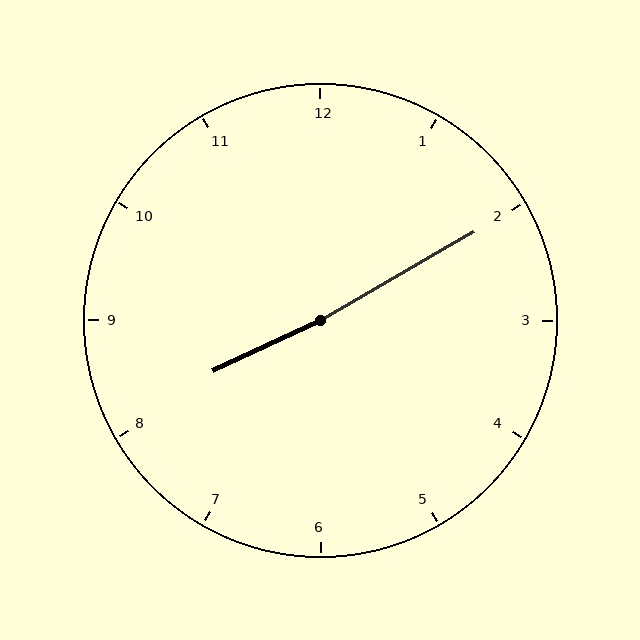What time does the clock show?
8:10.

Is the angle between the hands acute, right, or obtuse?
It is obtuse.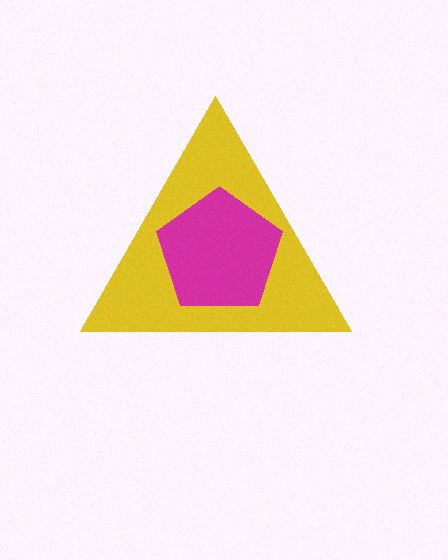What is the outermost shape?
The yellow triangle.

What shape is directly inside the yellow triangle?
The magenta pentagon.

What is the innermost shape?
The magenta pentagon.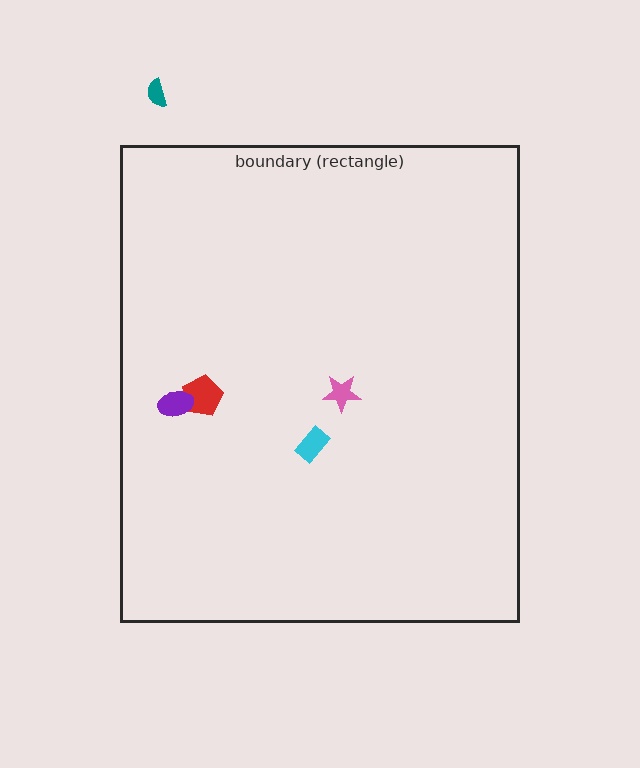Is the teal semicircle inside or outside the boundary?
Outside.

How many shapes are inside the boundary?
4 inside, 1 outside.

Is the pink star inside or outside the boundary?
Inside.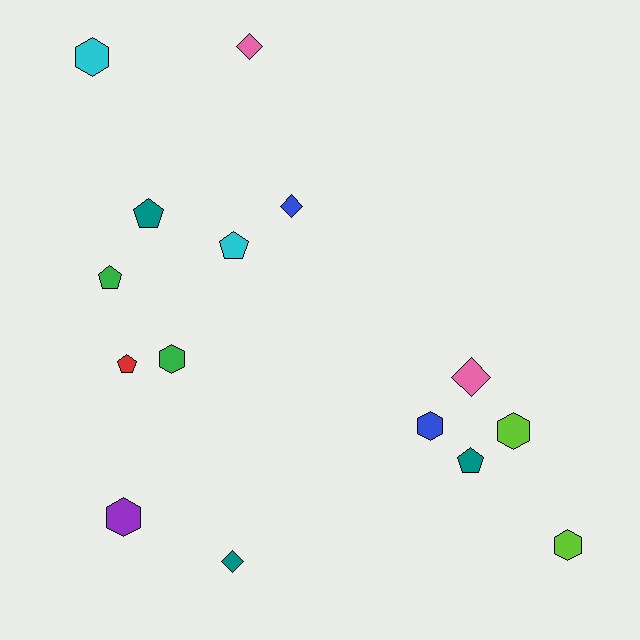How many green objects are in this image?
There are 2 green objects.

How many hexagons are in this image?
There are 6 hexagons.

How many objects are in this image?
There are 15 objects.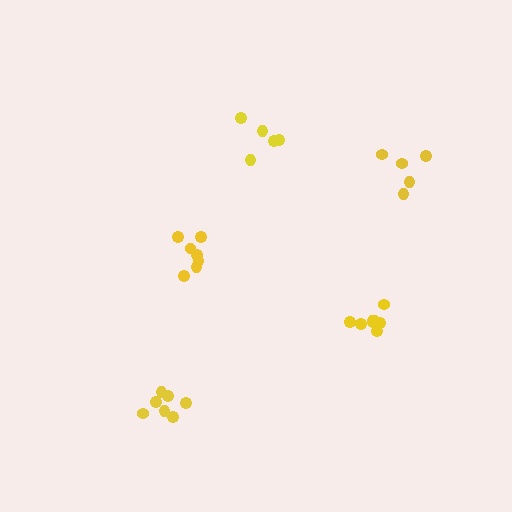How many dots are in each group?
Group 1: 5 dots, Group 2: 7 dots, Group 3: 5 dots, Group 4: 8 dots, Group 5: 7 dots (32 total).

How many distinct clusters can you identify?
There are 5 distinct clusters.